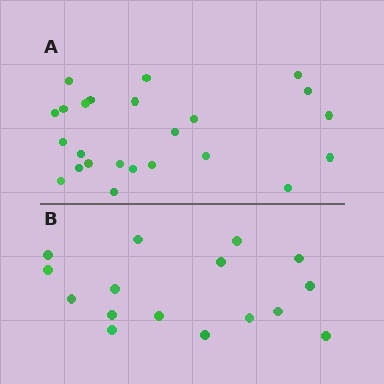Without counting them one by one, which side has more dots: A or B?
Region A (the top region) has more dots.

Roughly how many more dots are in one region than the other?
Region A has roughly 8 or so more dots than region B.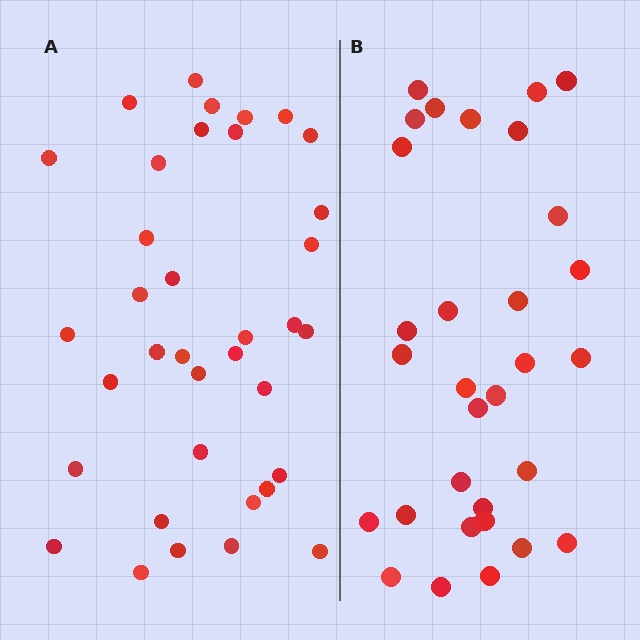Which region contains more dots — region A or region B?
Region A (the left region) has more dots.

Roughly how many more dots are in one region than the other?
Region A has about 5 more dots than region B.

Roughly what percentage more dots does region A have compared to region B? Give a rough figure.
About 15% more.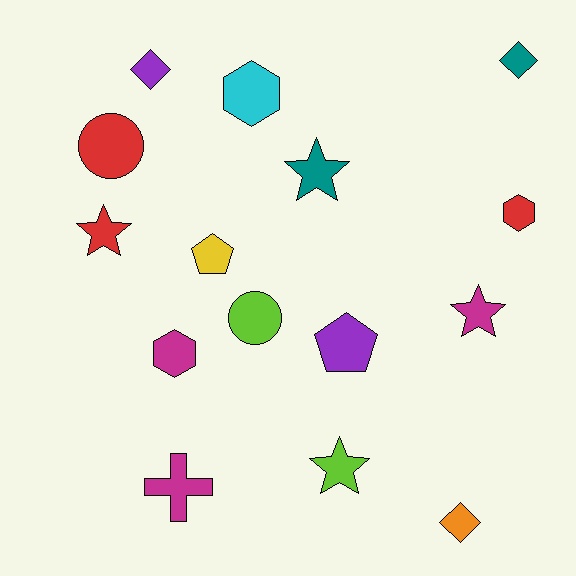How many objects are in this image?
There are 15 objects.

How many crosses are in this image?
There is 1 cross.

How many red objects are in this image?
There are 3 red objects.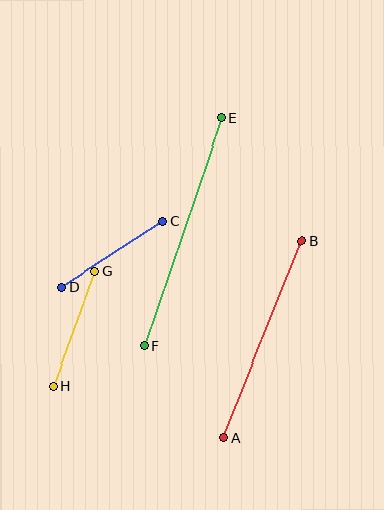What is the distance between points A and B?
The distance is approximately 211 pixels.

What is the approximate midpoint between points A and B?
The midpoint is at approximately (263, 339) pixels.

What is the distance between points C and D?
The distance is approximately 120 pixels.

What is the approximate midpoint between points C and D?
The midpoint is at approximately (112, 254) pixels.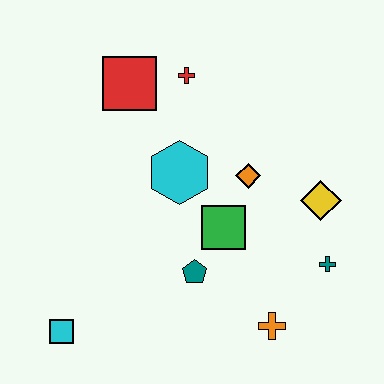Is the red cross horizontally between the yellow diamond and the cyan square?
Yes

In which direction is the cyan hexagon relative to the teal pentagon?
The cyan hexagon is above the teal pentagon.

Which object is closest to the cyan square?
The teal pentagon is closest to the cyan square.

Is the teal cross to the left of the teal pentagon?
No